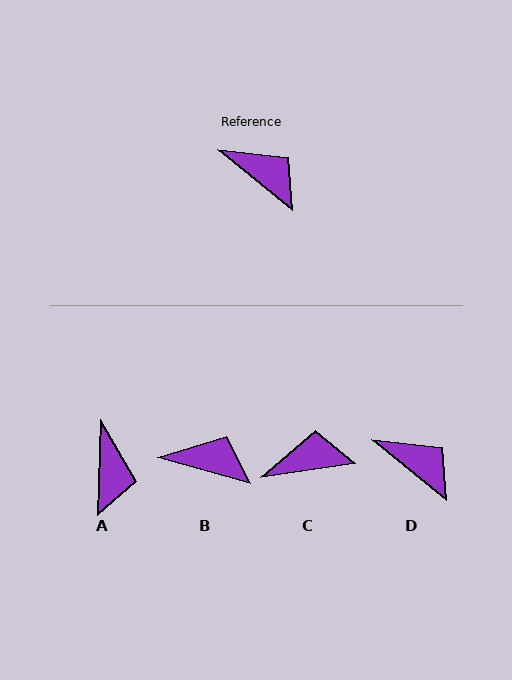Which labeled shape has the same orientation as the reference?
D.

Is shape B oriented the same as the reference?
No, it is off by about 23 degrees.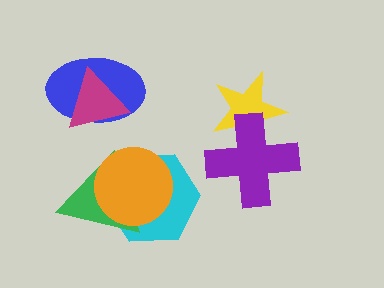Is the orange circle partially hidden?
No, no other shape covers it.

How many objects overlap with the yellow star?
1 object overlaps with the yellow star.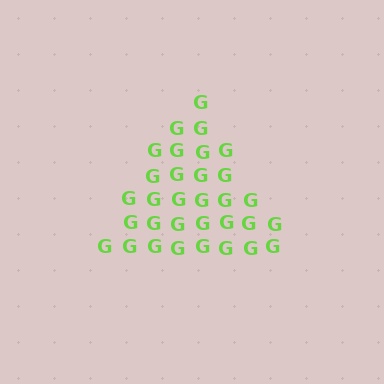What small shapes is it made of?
It is made of small letter G's.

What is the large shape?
The large shape is a triangle.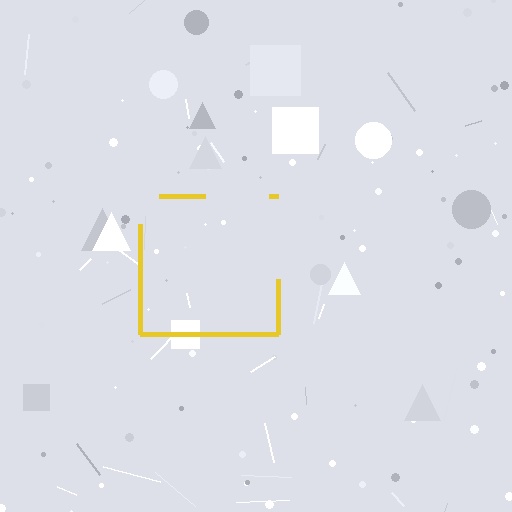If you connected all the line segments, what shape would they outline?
They would outline a square.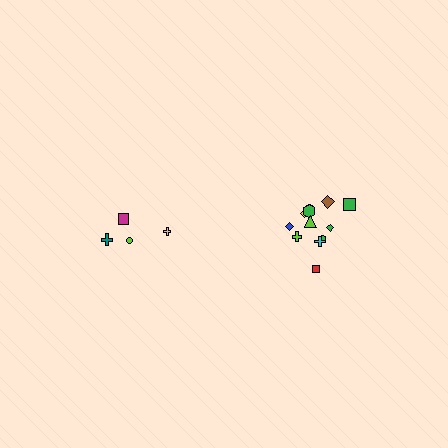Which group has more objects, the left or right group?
The right group.